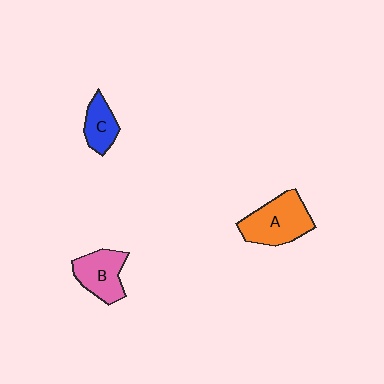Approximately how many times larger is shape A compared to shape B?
Approximately 1.3 times.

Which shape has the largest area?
Shape A (orange).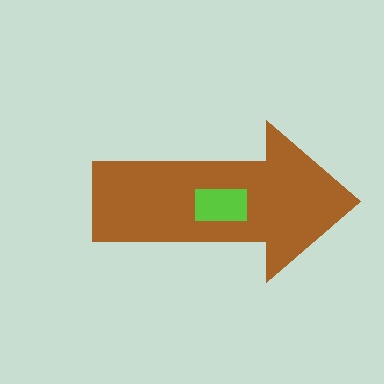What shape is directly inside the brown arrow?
The lime rectangle.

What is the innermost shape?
The lime rectangle.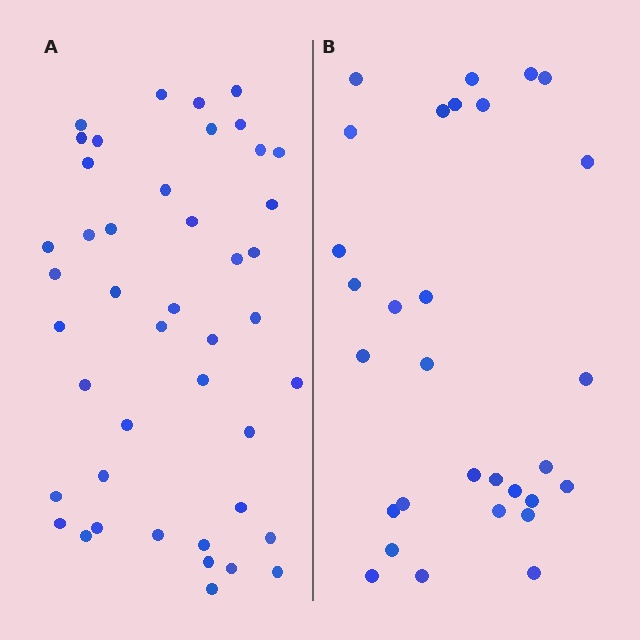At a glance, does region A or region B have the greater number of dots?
Region A (the left region) has more dots.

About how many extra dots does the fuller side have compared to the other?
Region A has approximately 15 more dots than region B.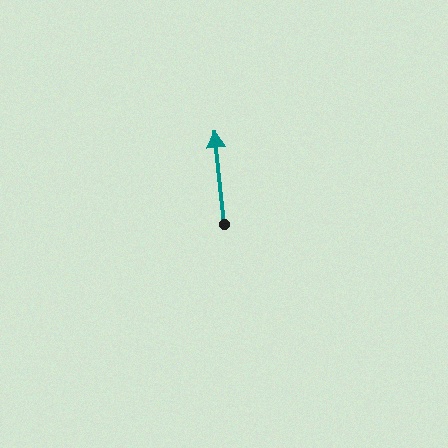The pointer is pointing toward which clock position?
Roughly 12 o'clock.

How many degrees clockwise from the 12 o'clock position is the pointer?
Approximately 354 degrees.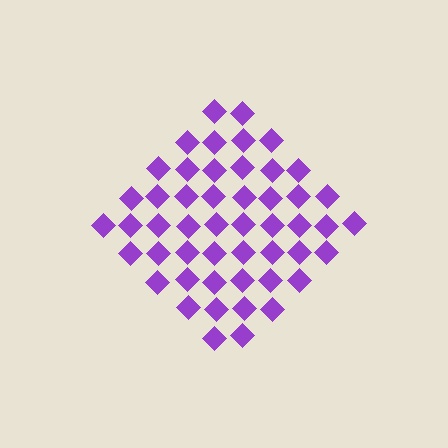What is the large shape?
The large shape is a diamond.